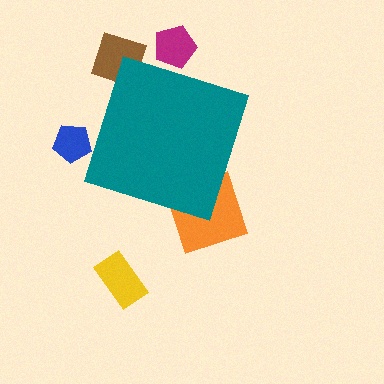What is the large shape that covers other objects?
A teal diamond.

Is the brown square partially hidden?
Yes, the brown square is partially hidden behind the teal diamond.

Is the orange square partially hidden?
Yes, the orange square is partially hidden behind the teal diamond.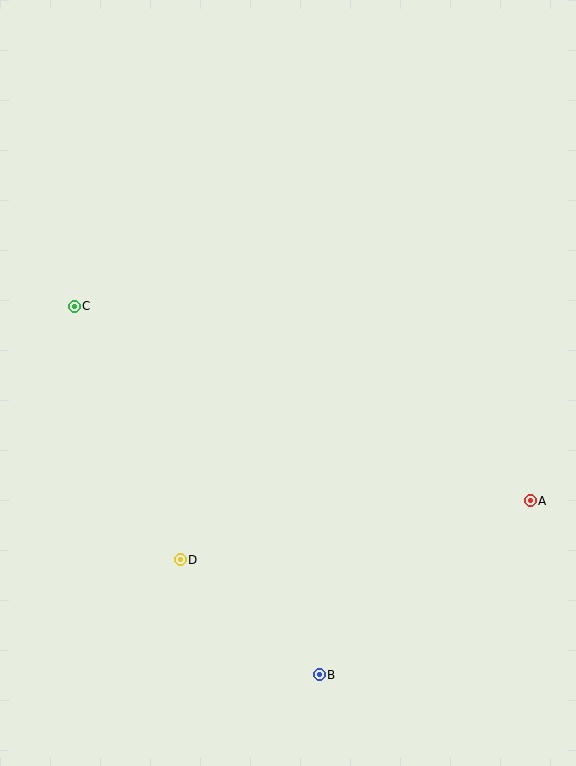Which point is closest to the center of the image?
Point D at (180, 560) is closest to the center.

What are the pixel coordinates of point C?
Point C is at (74, 306).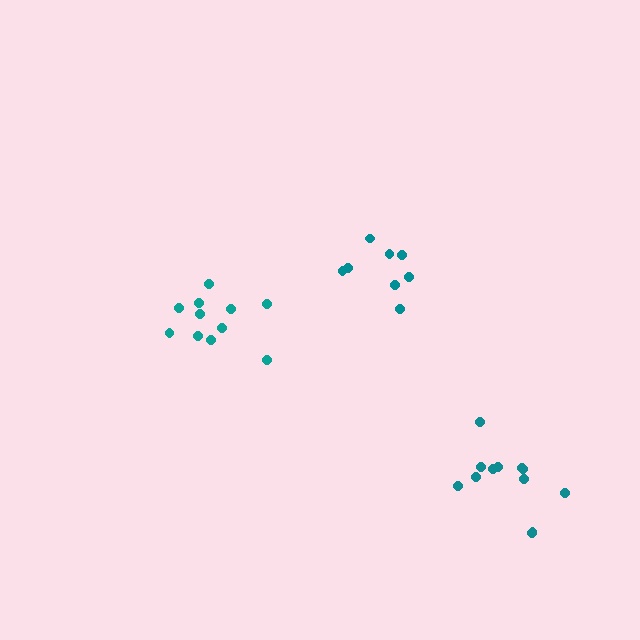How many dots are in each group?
Group 1: 8 dots, Group 2: 11 dots, Group 3: 12 dots (31 total).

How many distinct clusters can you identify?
There are 3 distinct clusters.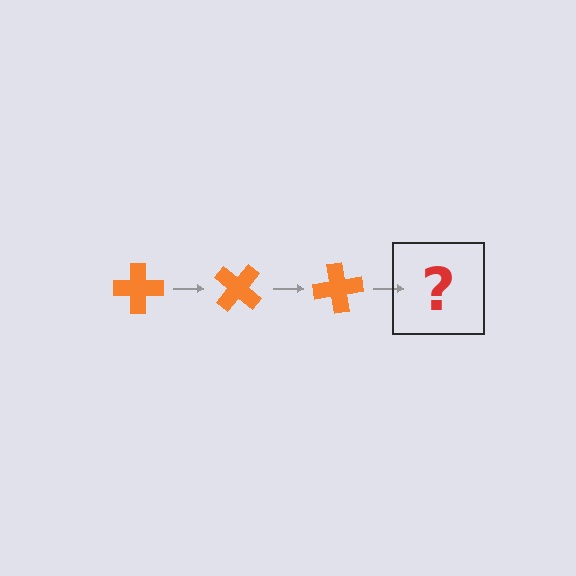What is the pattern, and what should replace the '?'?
The pattern is that the cross rotates 40 degrees each step. The '?' should be an orange cross rotated 120 degrees.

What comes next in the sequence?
The next element should be an orange cross rotated 120 degrees.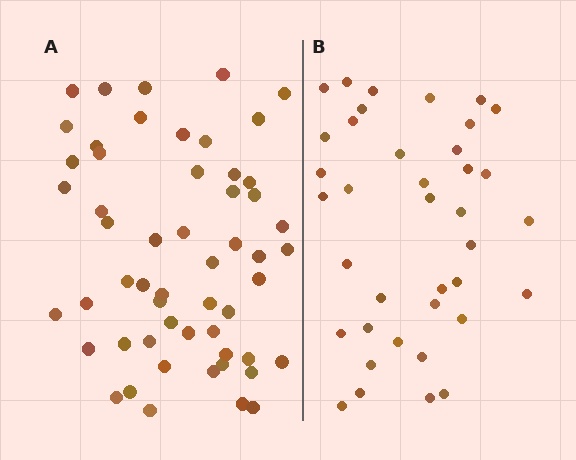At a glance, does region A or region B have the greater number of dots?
Region A (the left region) has more dots.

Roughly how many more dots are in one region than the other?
Region A has approximately 15 more dots than region B.